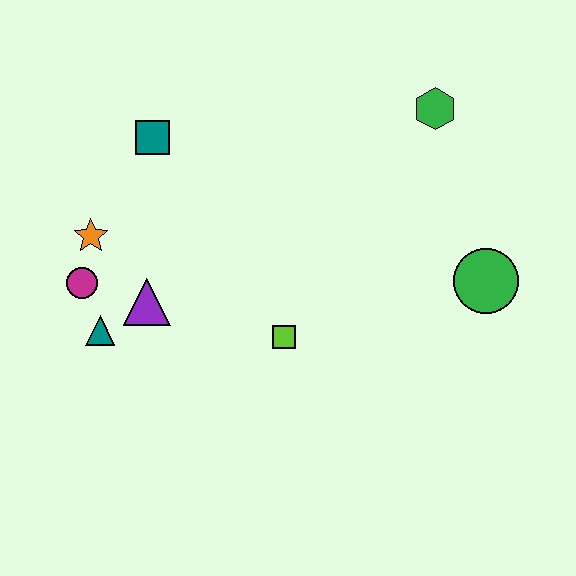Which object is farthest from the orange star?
The green circle is farthest from the orange star.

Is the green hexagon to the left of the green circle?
Yes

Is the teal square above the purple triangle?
Yes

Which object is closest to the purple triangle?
The teal triangle is closest to the purple triangle.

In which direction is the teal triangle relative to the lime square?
The teal triangle is to the left of the lime square.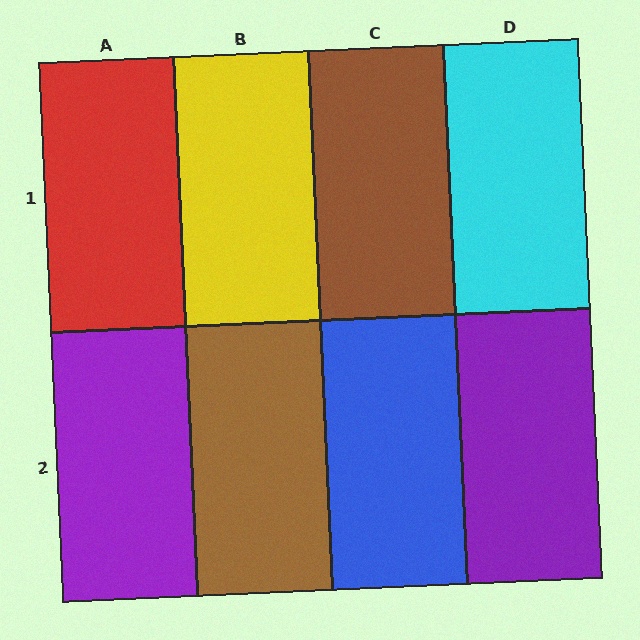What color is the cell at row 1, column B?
Yellow.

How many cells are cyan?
1 cell is cyan.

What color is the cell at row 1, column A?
Red.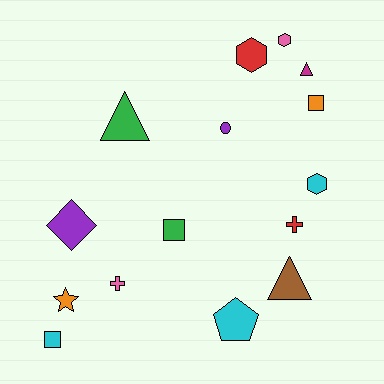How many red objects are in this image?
There are 2 red objects.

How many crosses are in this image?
There are 2 crosses.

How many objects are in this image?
There are 15 objects.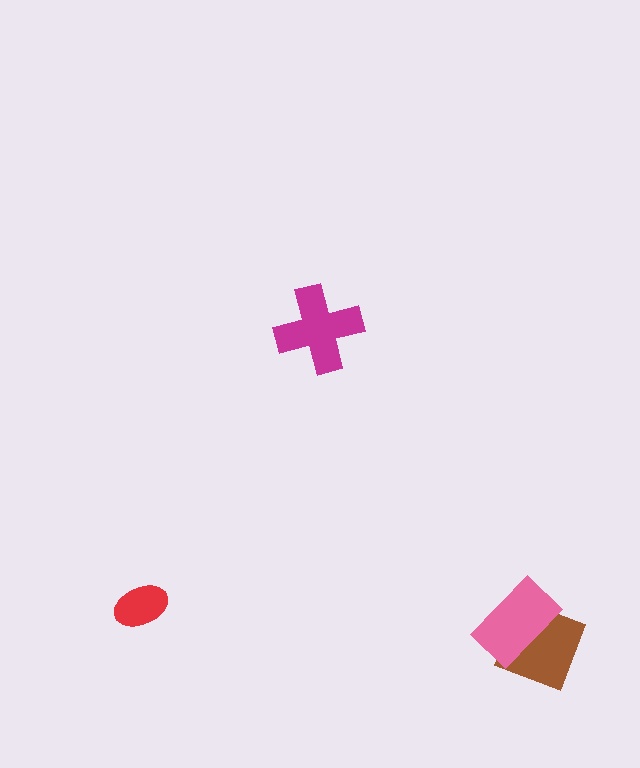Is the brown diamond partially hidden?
Yes, it is partially covered by another shape.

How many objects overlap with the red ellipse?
0 objects overlap with the red ellipse.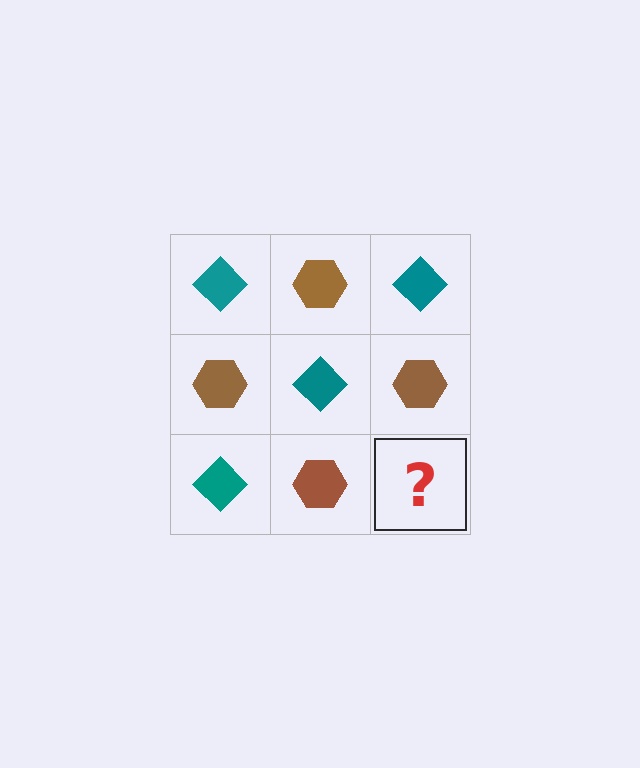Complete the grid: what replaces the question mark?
The question mark should be replaced with a teal diamond.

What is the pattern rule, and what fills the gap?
The rule is that it alternates teal diamond and brown hexagon in a checkerboard pattern. The gap should be filled with a teal diamond.